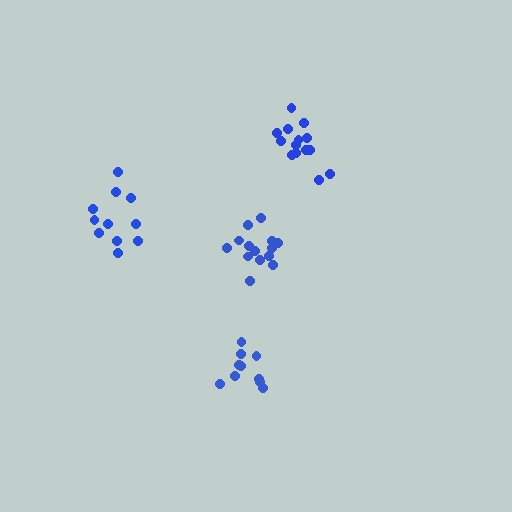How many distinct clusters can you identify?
There are 4 distinct clusters.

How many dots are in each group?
Group 1: 14 dots, Group 2: 11 dots, Group 3: 10 dots, Group 4: 14 dots (49 total).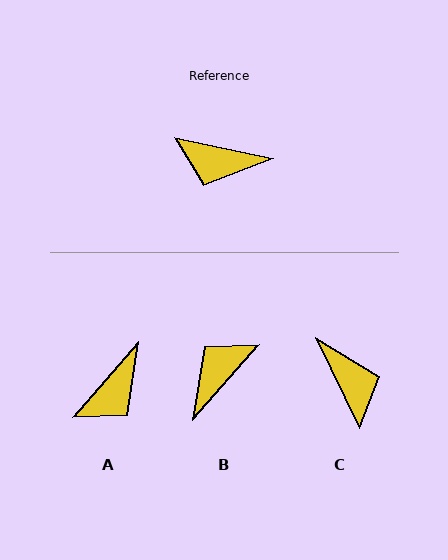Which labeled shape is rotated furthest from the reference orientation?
C, about 128 degrees away.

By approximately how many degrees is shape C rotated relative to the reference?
Approximately 128 degrees counter-clockwise.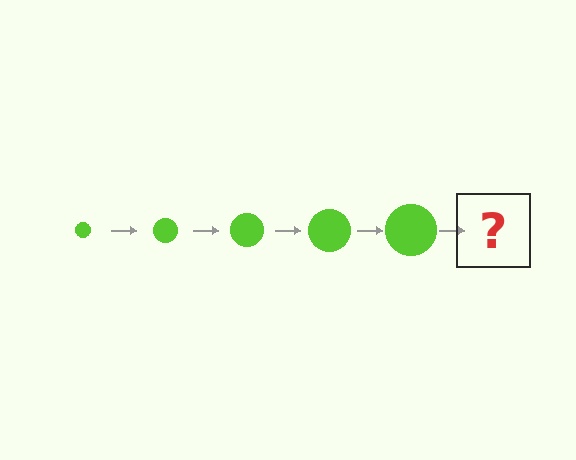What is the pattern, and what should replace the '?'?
The pattern is that the circle gets progressively larger each step. The '?' should be a lime circle, larger than the previous one.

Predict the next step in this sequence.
The next step is a lime circle, larger than the previous one.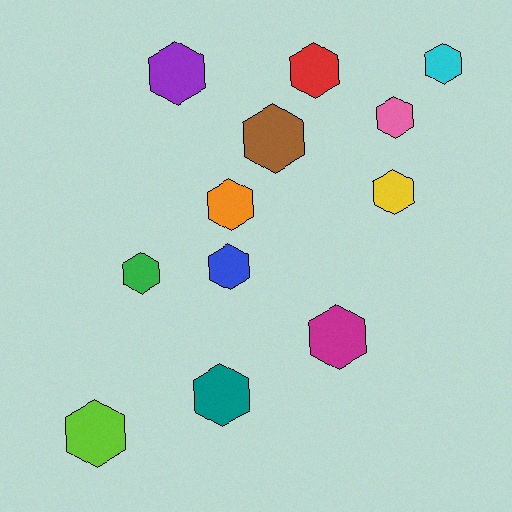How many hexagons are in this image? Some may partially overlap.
There are 12 hexagons.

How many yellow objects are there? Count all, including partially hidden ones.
There is 1 yellow object.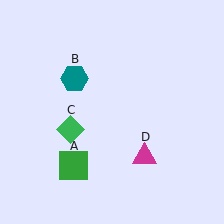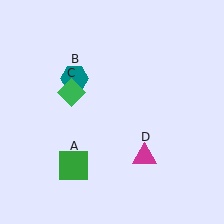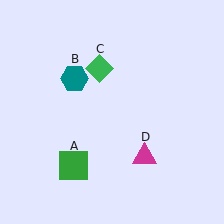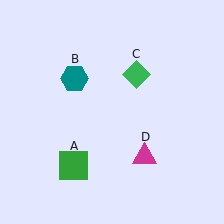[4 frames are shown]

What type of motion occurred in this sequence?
The green diamond (object C) rotated clockwise around the center of the scene.